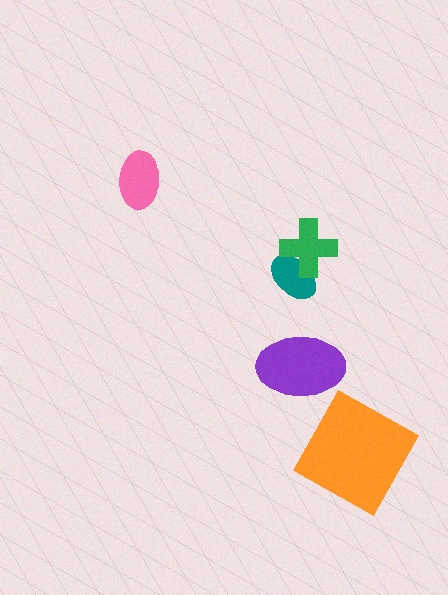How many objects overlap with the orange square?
0 objects overlap with the orange square.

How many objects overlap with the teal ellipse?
1 object overlaps with the teal ellipse.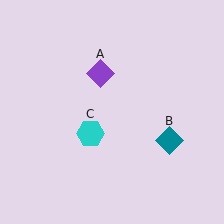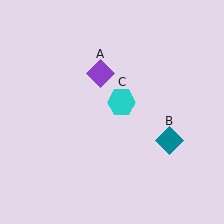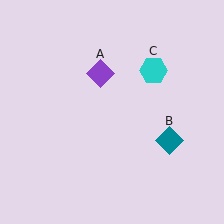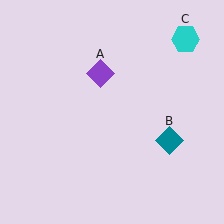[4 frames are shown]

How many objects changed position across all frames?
1 object changed position: cyan hexagon (object C).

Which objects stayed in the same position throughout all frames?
Purple diamond (object A) and teal diamond (object B) remained stationary.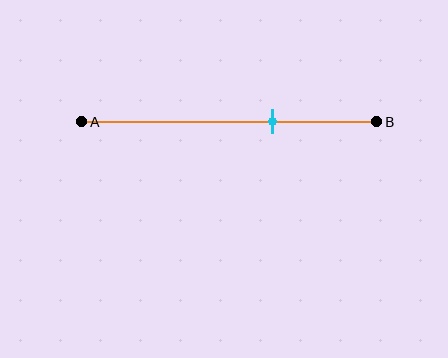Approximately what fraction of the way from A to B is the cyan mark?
The cyan mark is approximately 65% of the way from A to B.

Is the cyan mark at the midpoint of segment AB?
No, the mark is at about 65% from A, not at the 50% midpoint.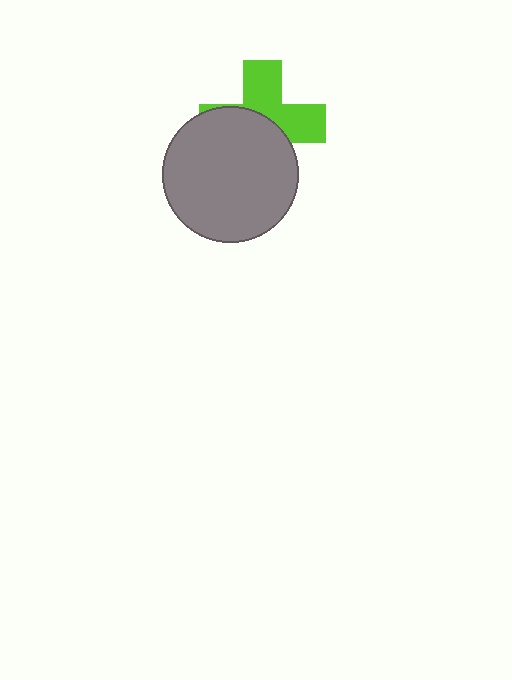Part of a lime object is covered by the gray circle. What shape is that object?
It is a cross.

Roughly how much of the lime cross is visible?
About half of it is visible (roughly 47%).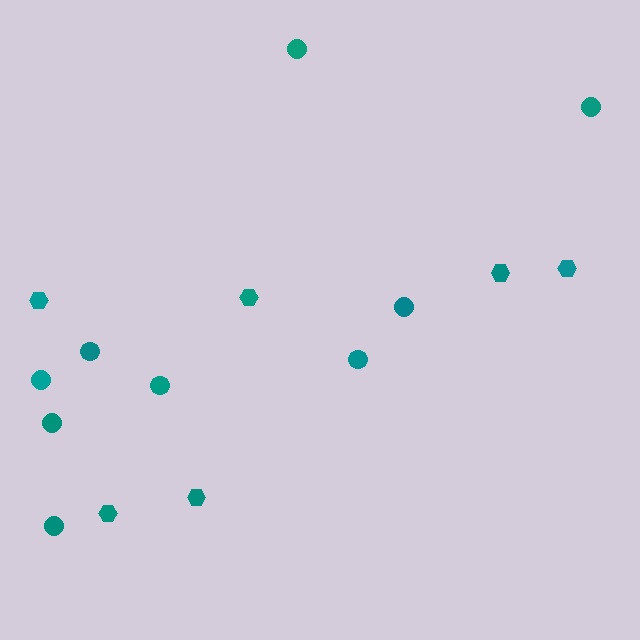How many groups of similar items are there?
There are 2 groups: one group of circles (9) and one group of hexagons (6).